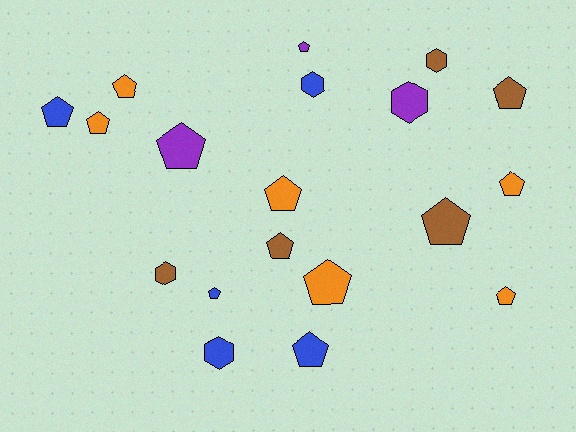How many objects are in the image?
There are 19 objects.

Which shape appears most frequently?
Pentagon, with 14 objects.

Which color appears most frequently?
Orange, with 6 objects.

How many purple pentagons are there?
There are 2 purple pentagons.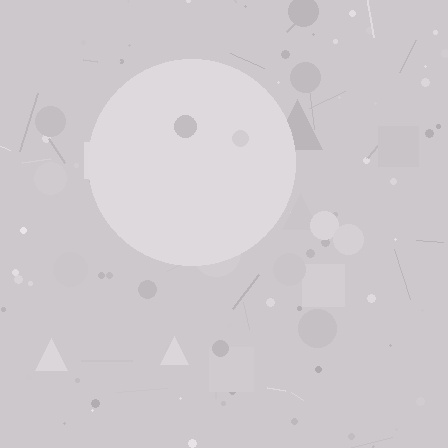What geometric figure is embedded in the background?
A circle is embedded in the background.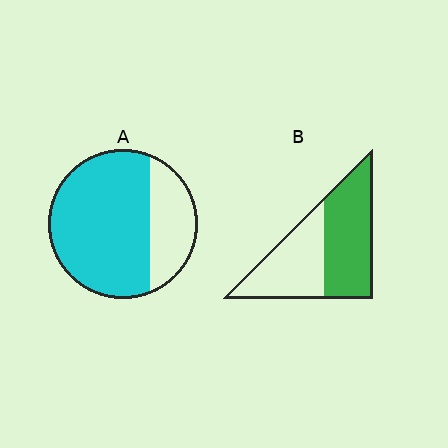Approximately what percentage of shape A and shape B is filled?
A is approximately 70% and B is approximately 55%.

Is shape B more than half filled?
Yes.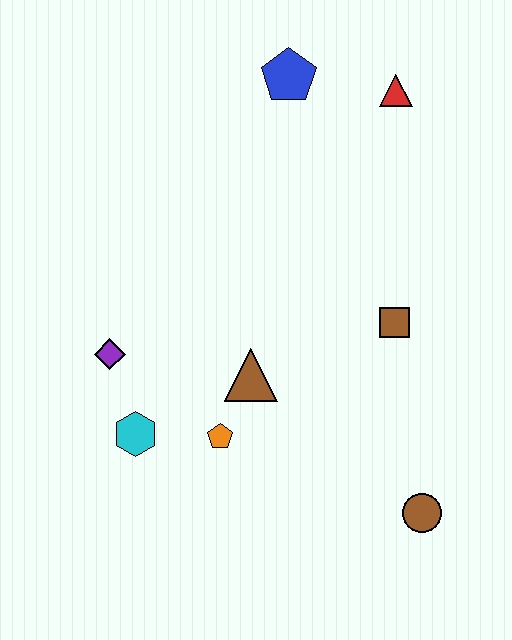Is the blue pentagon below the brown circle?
No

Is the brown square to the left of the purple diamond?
No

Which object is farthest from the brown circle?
The blue pentagon is farthest from the brown circle.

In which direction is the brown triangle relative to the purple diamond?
The brown triangle is to the right of the purple diamond.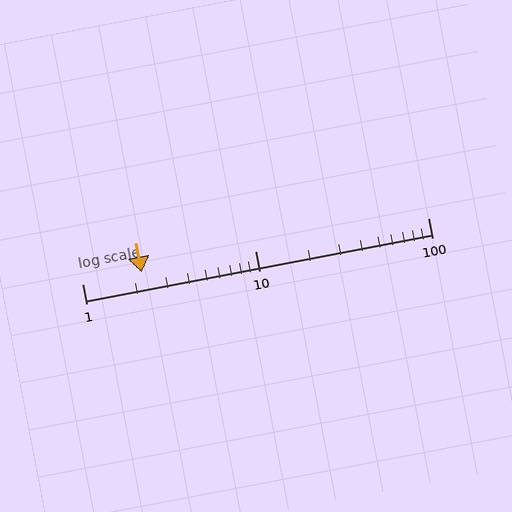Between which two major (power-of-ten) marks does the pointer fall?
The pointer is between 1 and 10.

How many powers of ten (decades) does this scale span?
The scale spans 2 decades, from 1 to 100.